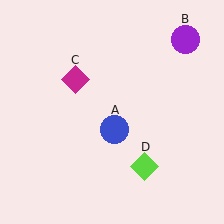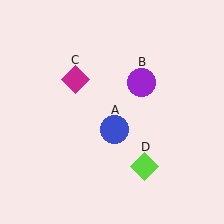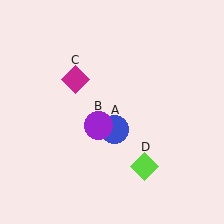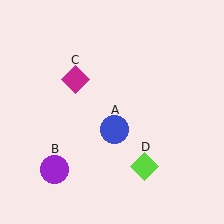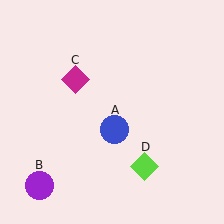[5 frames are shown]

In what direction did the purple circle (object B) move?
The purple circle (object B) moved down and to the left.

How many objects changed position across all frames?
1 object changed position: purple circle (object B).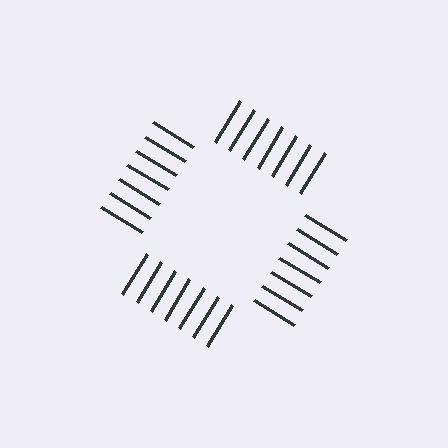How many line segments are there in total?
28 — 7 along each of the 4 edges.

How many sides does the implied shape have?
4 sides — the line-ends trace a square.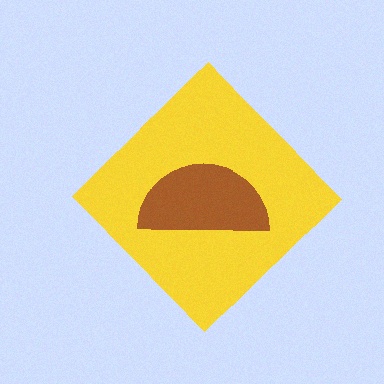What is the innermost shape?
The brown semicircle.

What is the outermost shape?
The yellow diamond.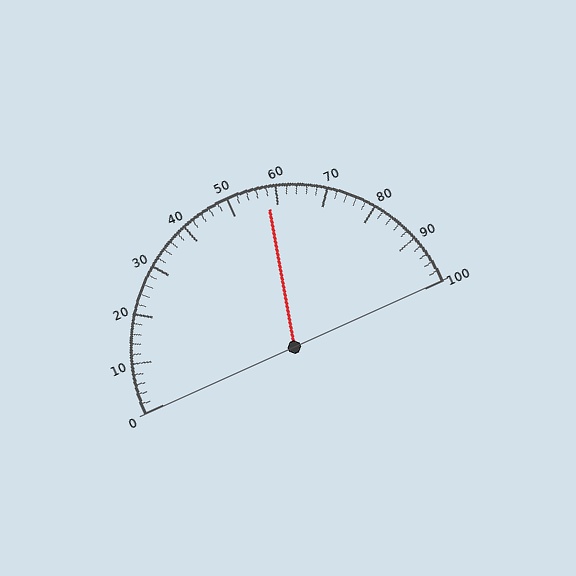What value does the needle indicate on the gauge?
The needle indicates approximately 58.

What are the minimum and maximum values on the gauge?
The gauge ranges from 0 to 100.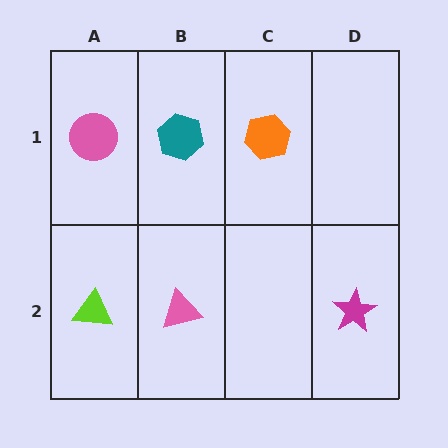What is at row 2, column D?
A magenta star.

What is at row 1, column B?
A teal hexagon.